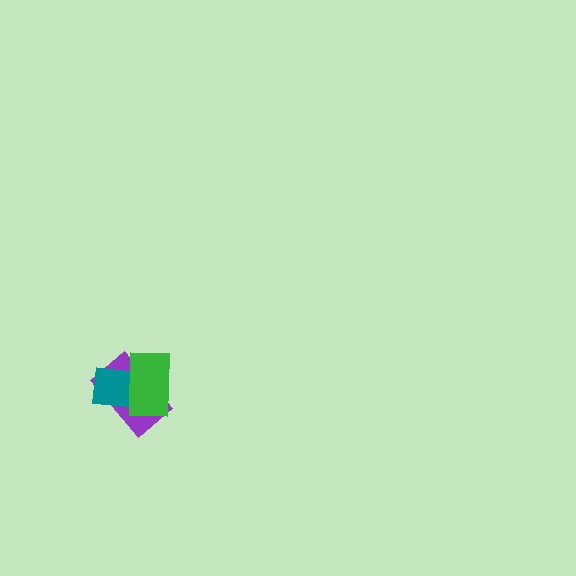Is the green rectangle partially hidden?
No, no other shape covers it.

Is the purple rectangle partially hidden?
Yes, it is partially covered by another shape.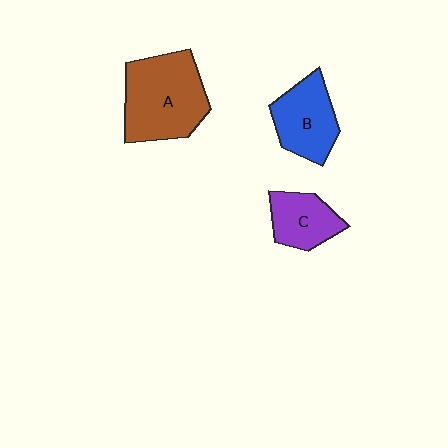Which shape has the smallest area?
Shape C (purple).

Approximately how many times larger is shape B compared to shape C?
Approximately 1.3 times.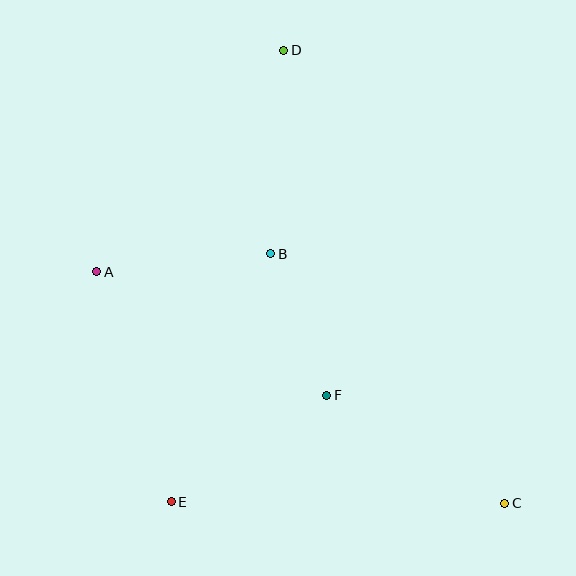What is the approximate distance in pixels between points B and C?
The distance between B and C is approximately 342 pixels.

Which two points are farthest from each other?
Points C and D are farthest from each other.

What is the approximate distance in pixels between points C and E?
The distance between C and E is approximately 334 pixels.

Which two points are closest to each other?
Points B and F are closest to each other.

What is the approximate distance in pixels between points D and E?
The distance between D and E is approximately 465 pixels.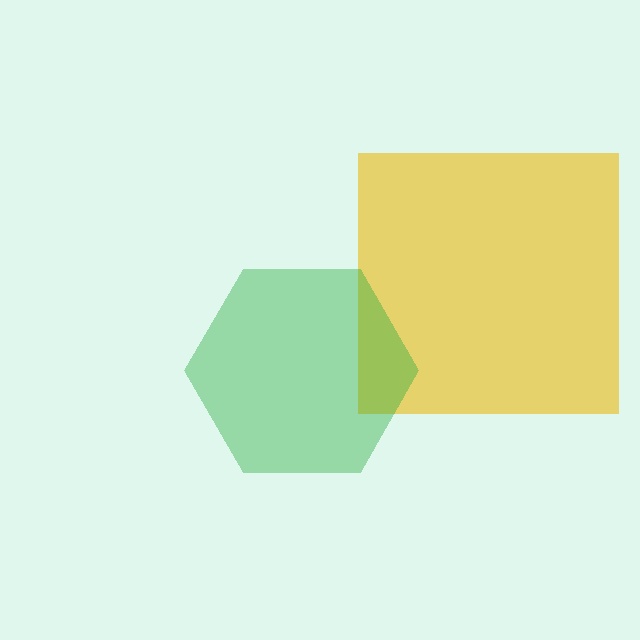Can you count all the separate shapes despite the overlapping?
Yes, there are 2 separate shapes.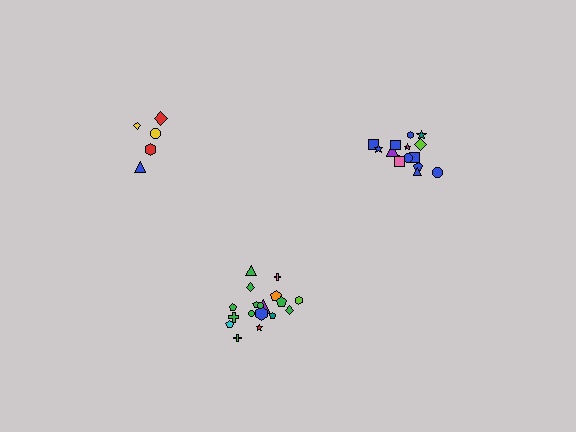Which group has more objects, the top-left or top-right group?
The top-right group.